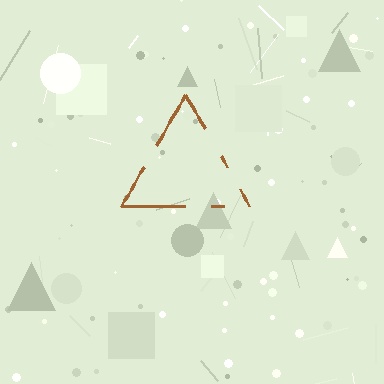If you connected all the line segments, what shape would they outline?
They would outline a triangle.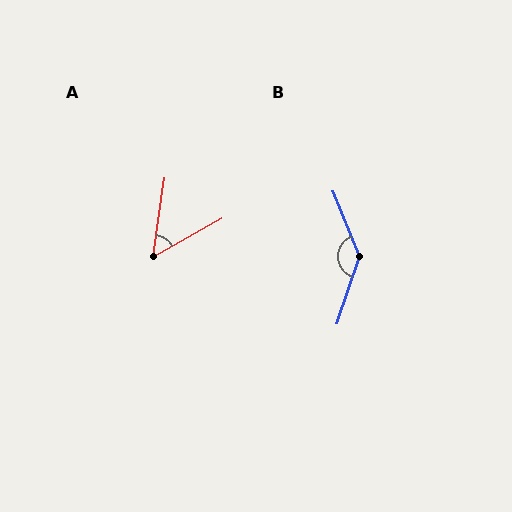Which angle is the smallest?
A, at approximately 53 degrees.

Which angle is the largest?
B, at approximately 139 degrees.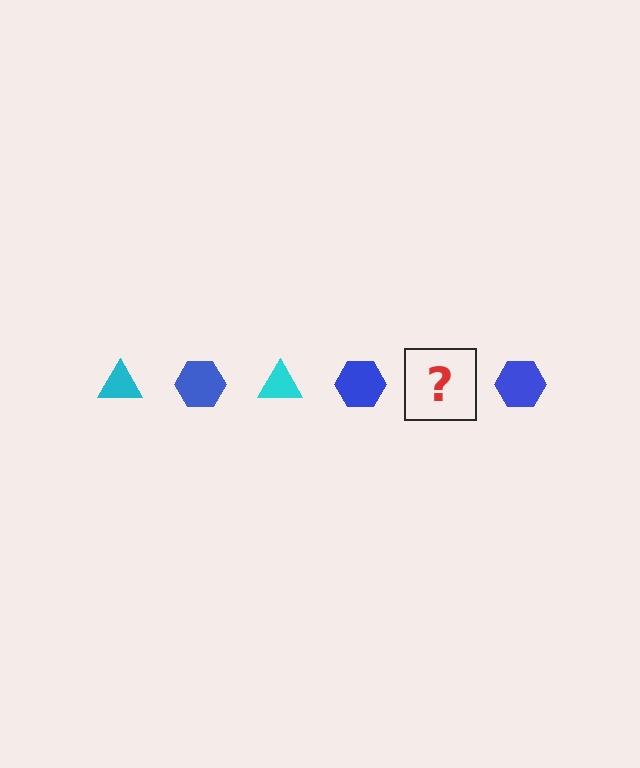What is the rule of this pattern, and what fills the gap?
The rule is that the pattern alternates between cyan triangle and blue hexagon. The gap should be filled with a cyan triangle.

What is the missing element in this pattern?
The missing element is a cyan triangle.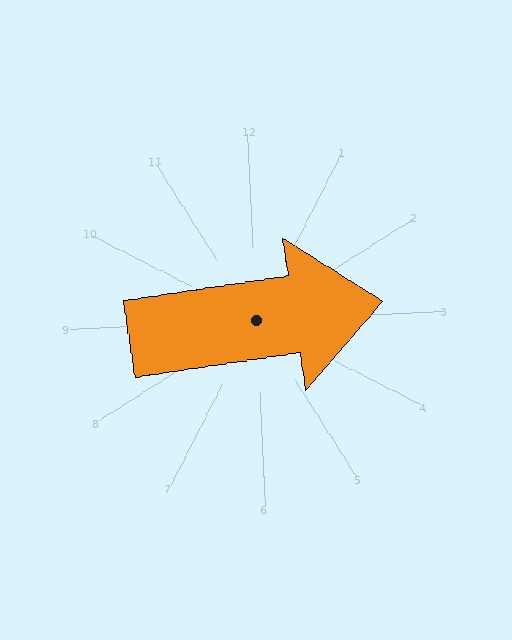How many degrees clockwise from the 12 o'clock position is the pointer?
Approximately 84 degrees.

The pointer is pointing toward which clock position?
Roughly 3 o'clock.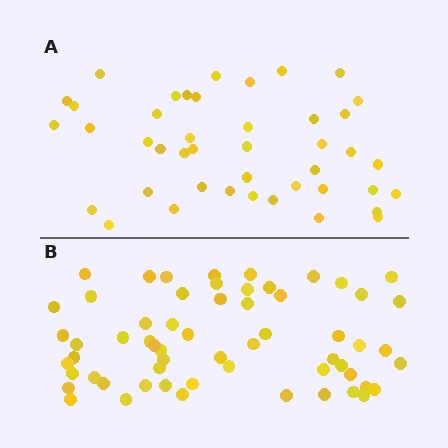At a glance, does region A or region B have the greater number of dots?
Region B (the bottom region) has more dots.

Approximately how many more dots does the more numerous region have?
Region B has approximately 15 more dots than region A.